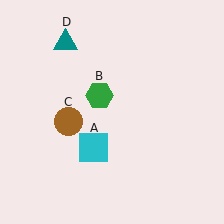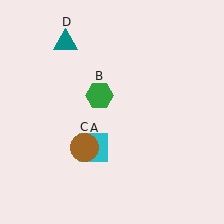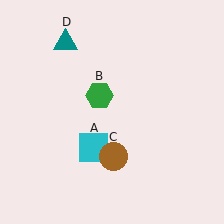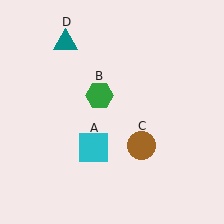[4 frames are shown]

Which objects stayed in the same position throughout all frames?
Cyan square (object A) and green hexagon (object B) and teal triangle (object D) remained stationary.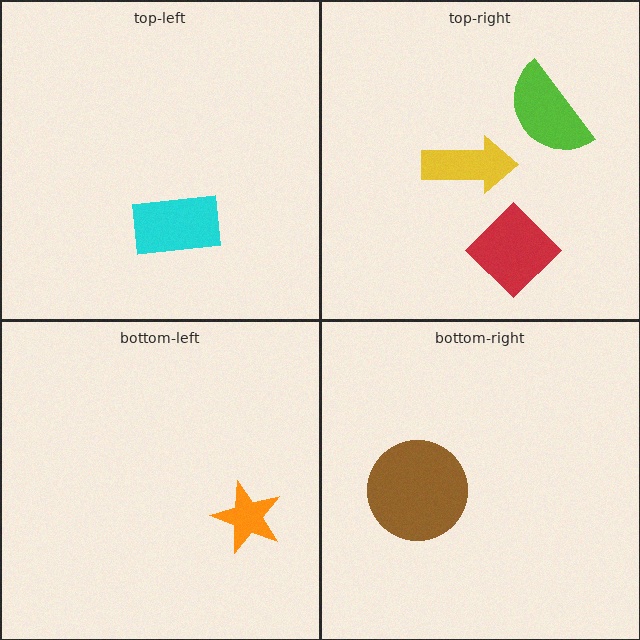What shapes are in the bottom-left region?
The orange star.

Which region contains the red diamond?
The top-right region.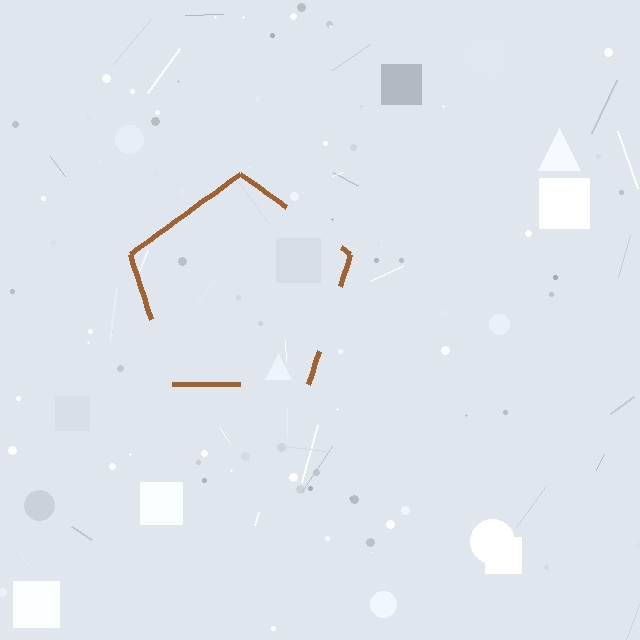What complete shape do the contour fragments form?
The contour fragments form a pentagon.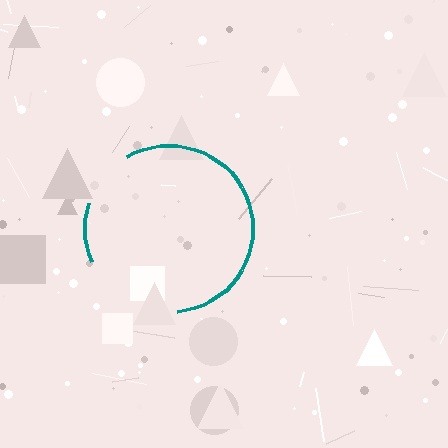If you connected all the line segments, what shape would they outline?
They would outline a circle.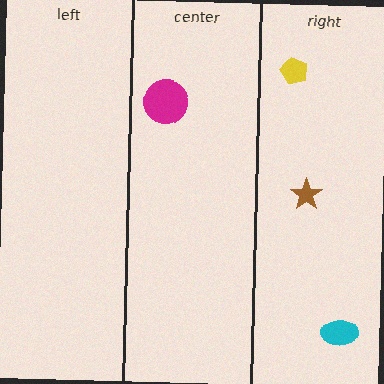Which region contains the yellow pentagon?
The right region.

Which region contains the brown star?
The right region.